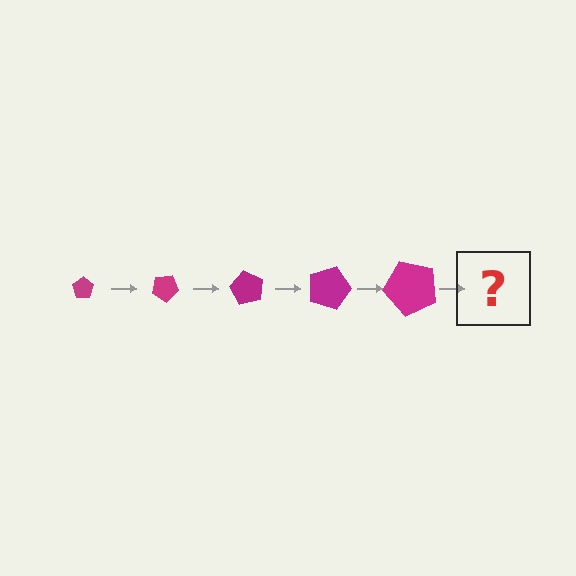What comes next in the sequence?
The next element should be a pentagon, larger than the previous one and rotated 150 degrees from the start.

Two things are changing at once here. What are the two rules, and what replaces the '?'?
The two rules are that the pentagon grows larger each step and it rotates 30 degrees each step. The '?' should be a pentagon, larger than the previous one and rotated 150 degrees from the start.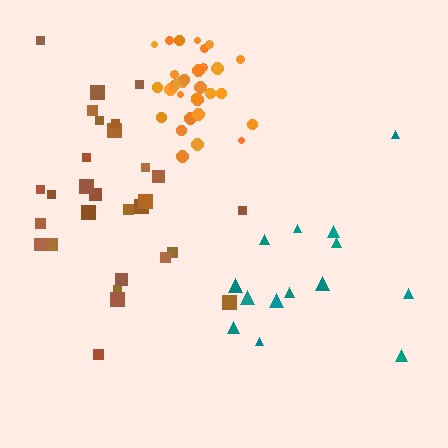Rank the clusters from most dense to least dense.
orange, brown, teal.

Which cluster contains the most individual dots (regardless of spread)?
Orange (32).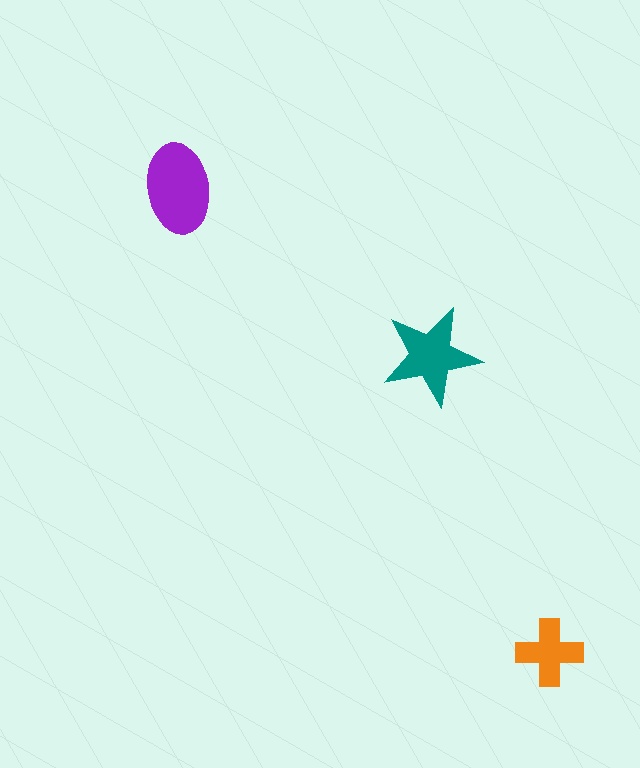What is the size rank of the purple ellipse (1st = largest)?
1st.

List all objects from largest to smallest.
The purple ellipse, the teal star, the orange cross.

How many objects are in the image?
There are 3 objects in the image.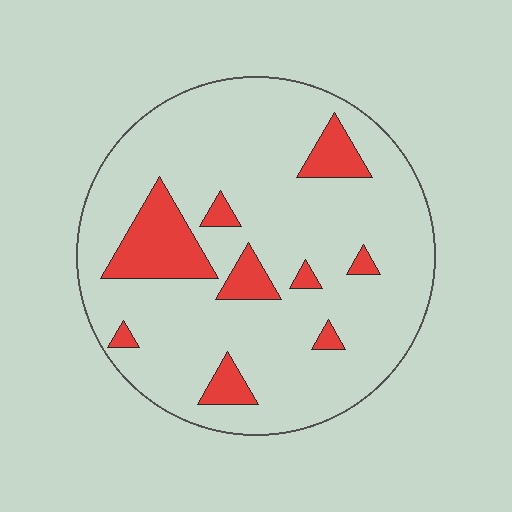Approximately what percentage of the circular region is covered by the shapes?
Approximately 15%.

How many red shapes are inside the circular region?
9.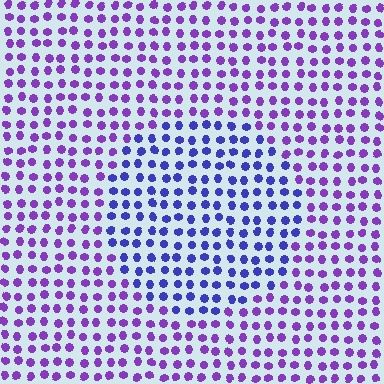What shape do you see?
I see a circle.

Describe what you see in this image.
The image is filled with small purple elements in a uniform arrangement. A circle-shaped region is visible where the elements are tinted to a slightly different hue, forming a subtle color boundary.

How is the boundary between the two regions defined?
The boundary is defined purely by a slight shift in hue (about 34 degrees). Spacing, size, and orientation are identical on both sides.